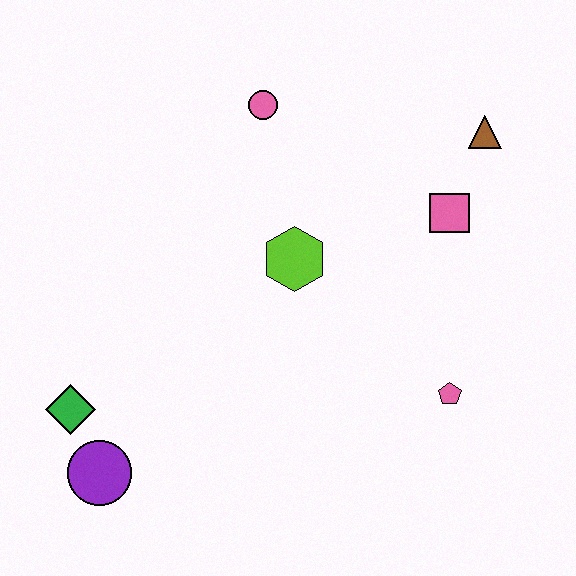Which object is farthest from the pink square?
The purple circle is farthest from the pink square.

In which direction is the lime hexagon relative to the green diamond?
The lime hexagon is to the right of the green diamond.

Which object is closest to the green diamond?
The purple circle is closest to the green diamond.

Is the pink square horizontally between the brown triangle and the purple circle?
Yes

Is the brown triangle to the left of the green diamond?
No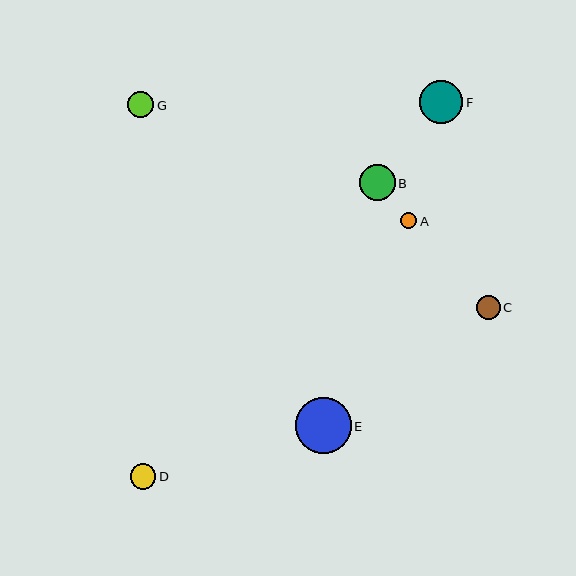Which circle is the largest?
Circle E is the largest with a size of approximately 56 pixels.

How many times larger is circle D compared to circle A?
Circle D is approximately 1.6 times the size of circle A.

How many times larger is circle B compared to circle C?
Circle B is approximately 1.5 times the size of circle C.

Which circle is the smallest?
Circle A is the smallest with a size of approximately 16 pixels.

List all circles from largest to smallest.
From largest to smallest: E, F, B, G, D, C, A.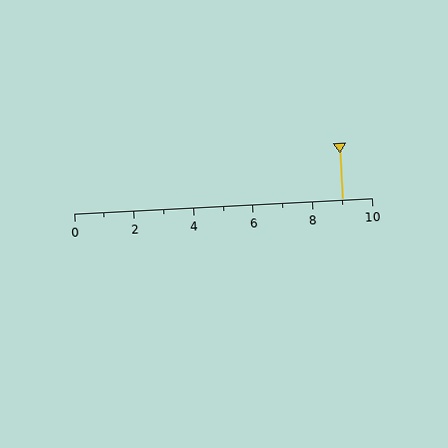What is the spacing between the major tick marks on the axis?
The major ticks are spaced 2 apart.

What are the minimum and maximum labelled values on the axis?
The axis runs from 0 to 10.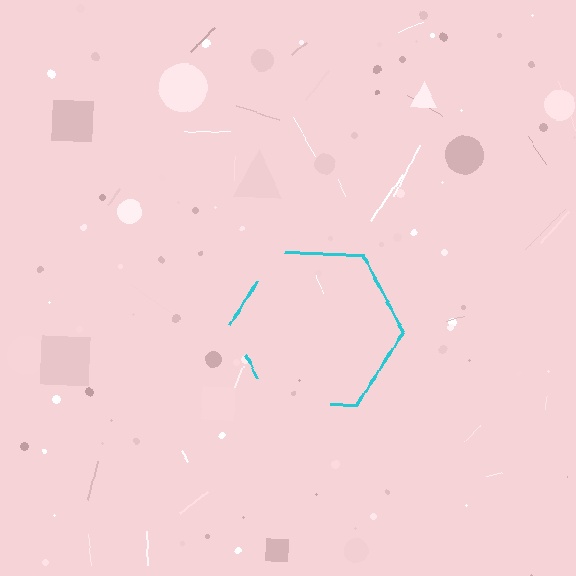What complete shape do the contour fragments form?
The contour fragments form a hexagon.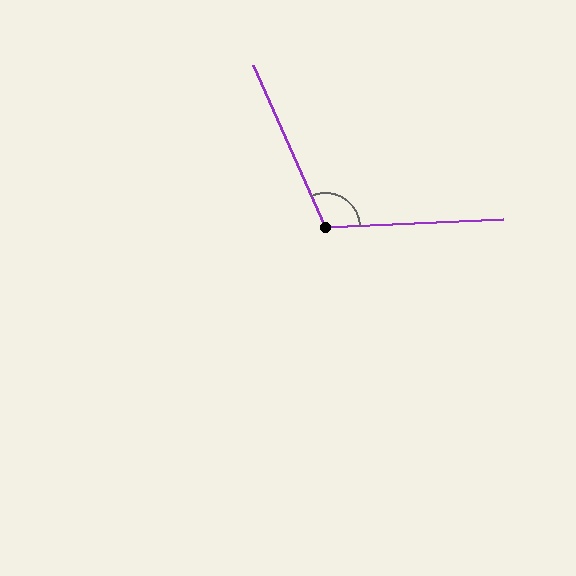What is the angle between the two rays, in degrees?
Approximately 111 degrees.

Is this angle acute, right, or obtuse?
It is obtuse.